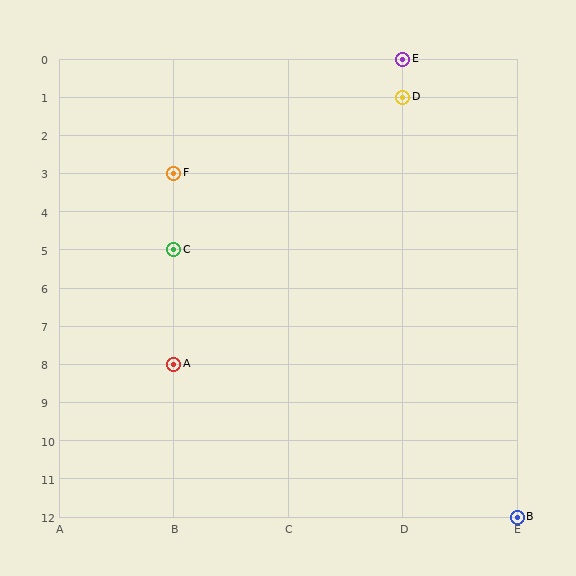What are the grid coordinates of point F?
Point F is at grid coordinates (B, 3).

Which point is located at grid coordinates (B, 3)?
Point F is at (B, 3).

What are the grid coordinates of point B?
Point B is at grid coordinates (E, 12).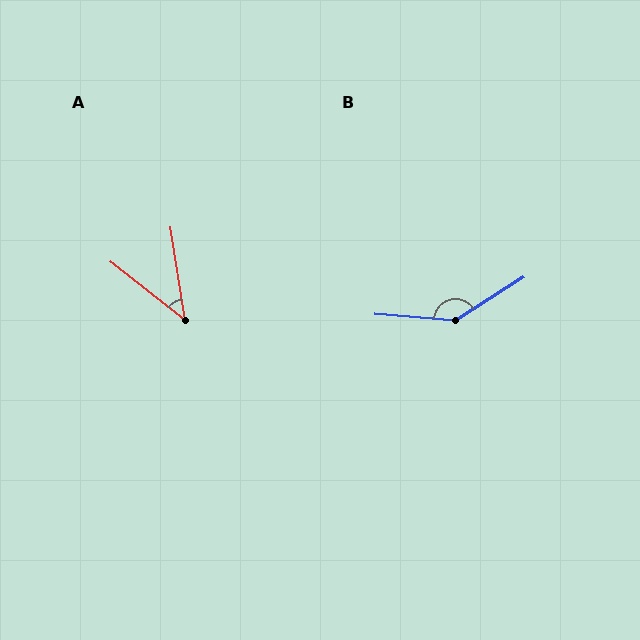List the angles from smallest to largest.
A (43°), B (144°).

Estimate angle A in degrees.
Approximately 43 degrees.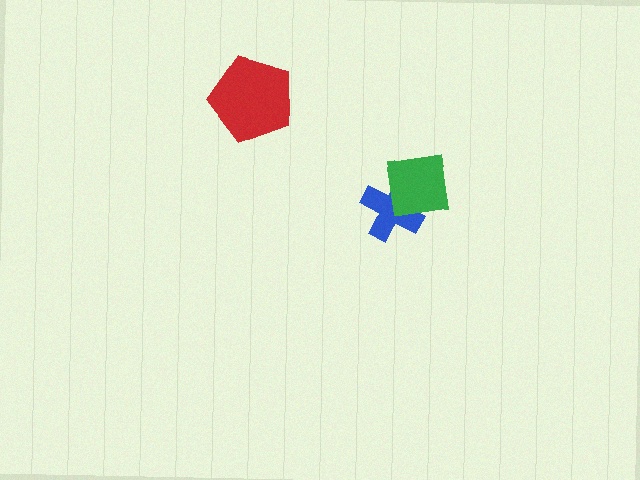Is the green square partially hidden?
No, no other shape covers it.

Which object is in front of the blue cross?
The green square is in front of the blue cross.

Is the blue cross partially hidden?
Yes, it is partially covered by another shape.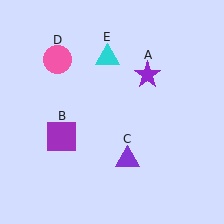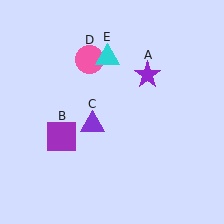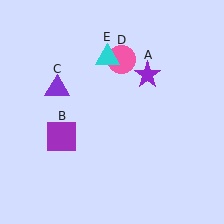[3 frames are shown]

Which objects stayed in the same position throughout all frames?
Purple star (object A) and purple square (object B) and cyan triangle (object E) remained stationary.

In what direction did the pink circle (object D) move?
The pink circle (object D) moved right.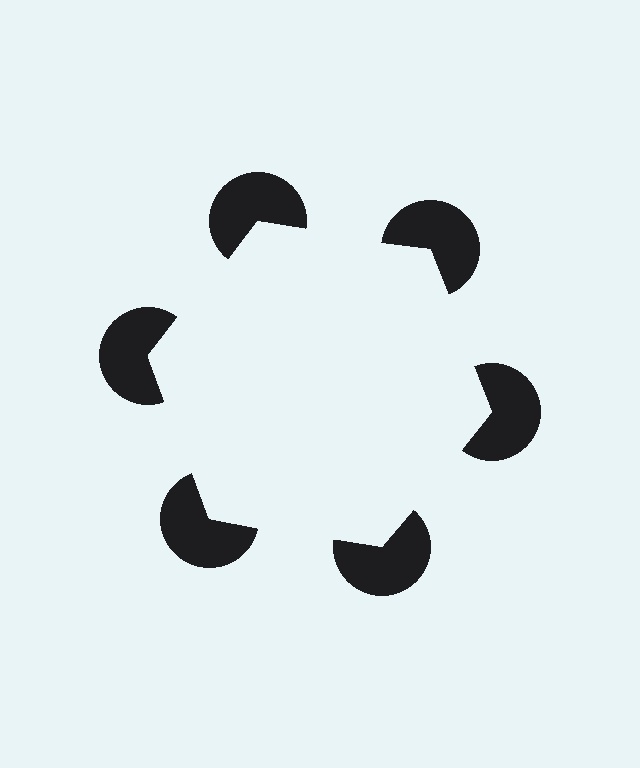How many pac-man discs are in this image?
There are 6 — one at each vertex of the illusory hexagon.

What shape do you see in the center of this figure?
An illusory hexagon — its edges are inferred from the aligned wedge cuts in the pac-man discs, not physically drawn.